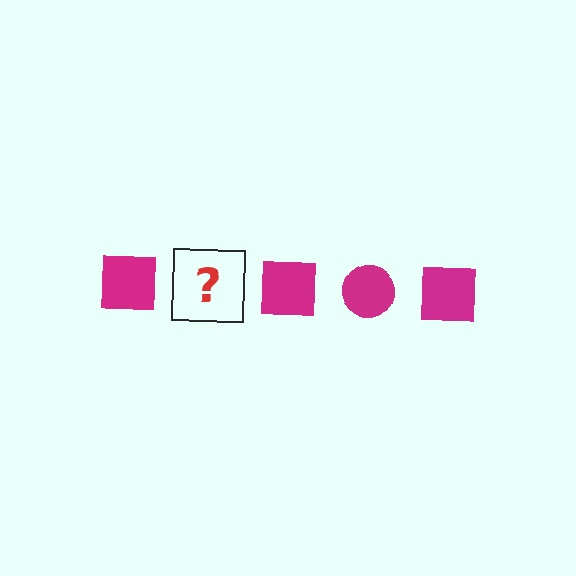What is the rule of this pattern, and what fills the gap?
The rule is that the pattern cycles through square, circle shapes in magenta. The gap should be filled with a magenta circle.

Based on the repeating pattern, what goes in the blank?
The blank should be a magenta circle.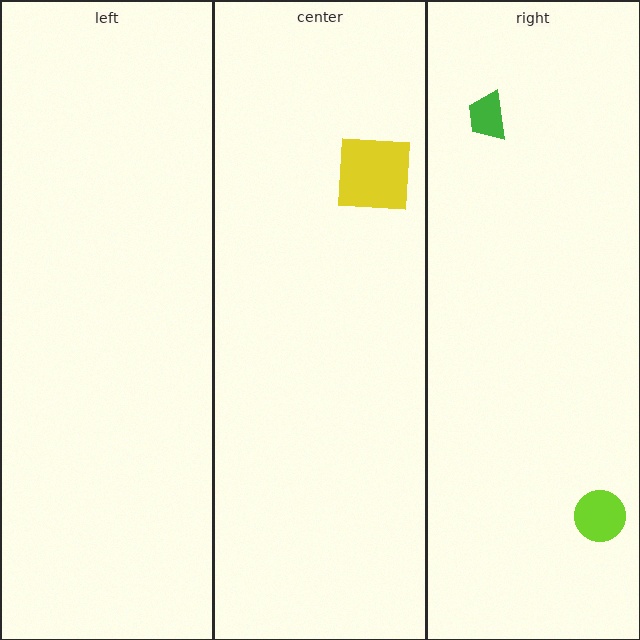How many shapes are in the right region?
2.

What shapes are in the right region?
The lime circle, the green trapezoid.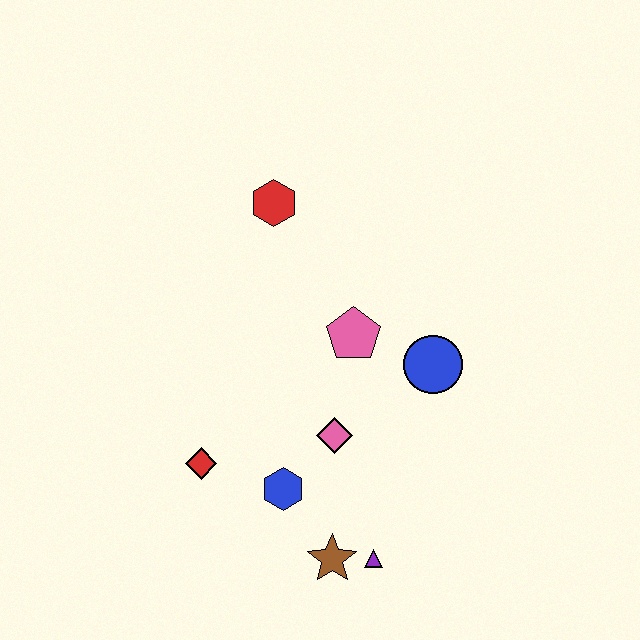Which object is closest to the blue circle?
The pink pentagon is closest to the blue circle.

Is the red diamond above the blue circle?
No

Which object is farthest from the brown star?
The red hexagon is farthest from the brown star.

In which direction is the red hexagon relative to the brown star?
The red hexagon is above the brown star.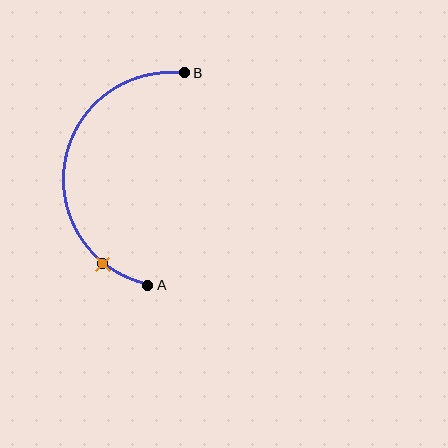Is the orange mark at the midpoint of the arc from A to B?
No. The orange mark lies on the arc but is closer to endpoint A. The arc midpoint would be at the point on the curve equidistant along the arc from both A and B.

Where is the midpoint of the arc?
The arc midpoint is the point on the curve farthest from the straight line joining A and B. It sits to the left of that line.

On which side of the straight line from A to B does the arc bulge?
The arc bulges to the left of the straight line connecting A and B.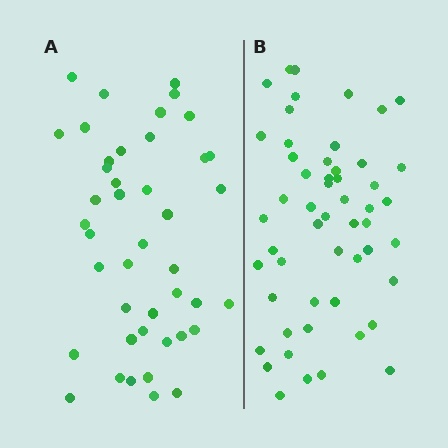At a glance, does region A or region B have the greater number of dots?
Region B (the right region) has more dots.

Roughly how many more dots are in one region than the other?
Region B has roughly 10 or so more dots than region A.